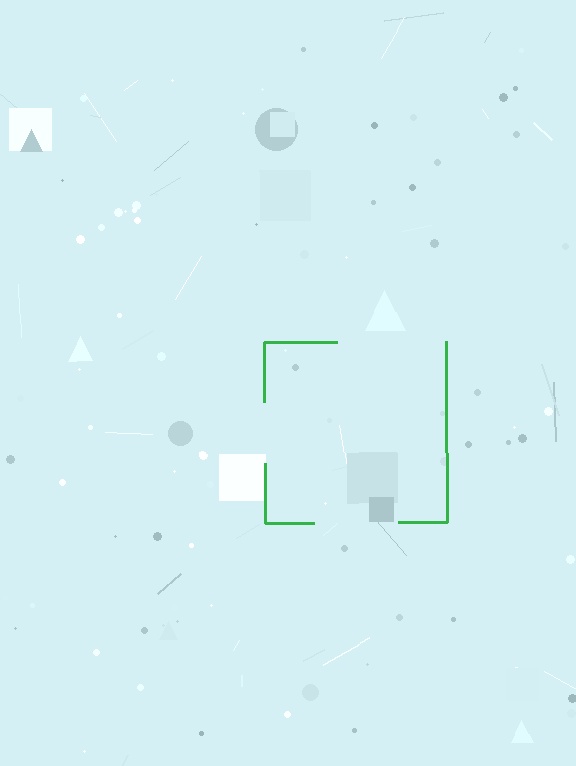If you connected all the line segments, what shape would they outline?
They would outline a square.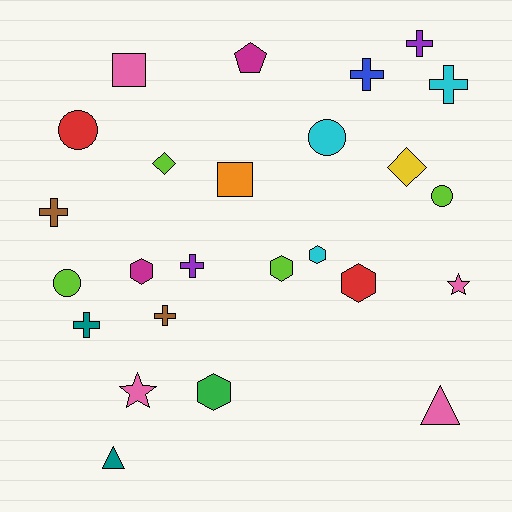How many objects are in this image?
There are 25 objects.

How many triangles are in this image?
There are 2 triangles.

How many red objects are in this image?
There are 2 red objects.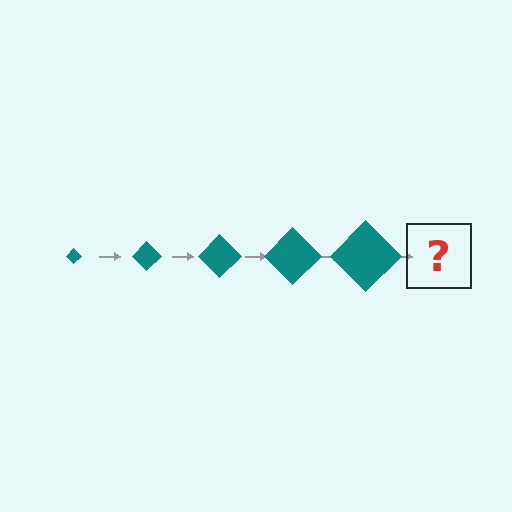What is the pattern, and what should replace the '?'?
The pattern is that the diamond gets progressively larger each step. The '?' should be a teal diamond, larger than the previous one.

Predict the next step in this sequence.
The next step is a teal diamond, larger than the previous one.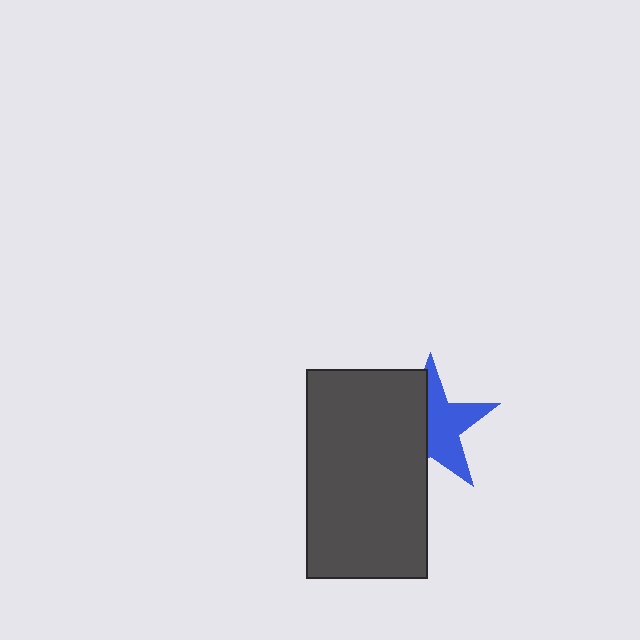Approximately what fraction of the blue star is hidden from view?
Roughly 46% of the blue star is hidden behind the dark gray rectangle.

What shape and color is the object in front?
The object in front is a dark gray rectangle.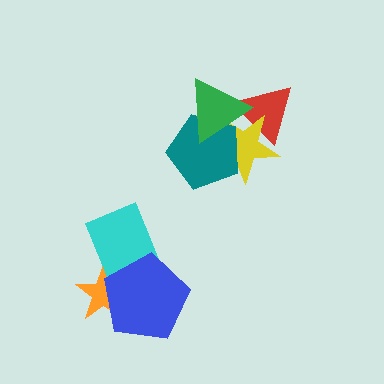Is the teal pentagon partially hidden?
Yes, it is partially covered by another shape.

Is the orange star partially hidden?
Yes, it is partially covered by another shape.